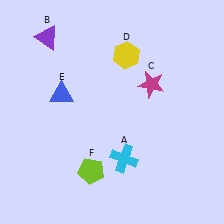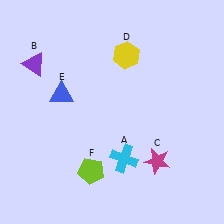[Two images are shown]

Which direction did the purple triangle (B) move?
The purple triangle (B) moved down.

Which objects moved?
The objects that moved are: the purple triangle (B), the magenta star (C).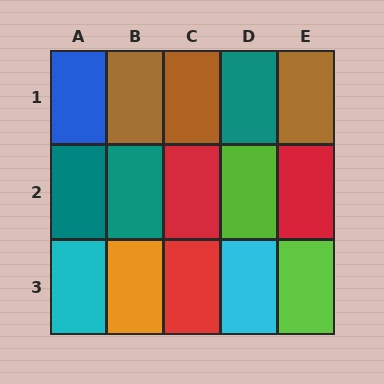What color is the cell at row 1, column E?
Brown.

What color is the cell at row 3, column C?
Red.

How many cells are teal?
3 cells are teal.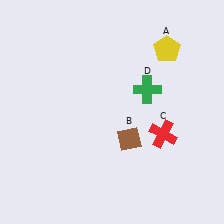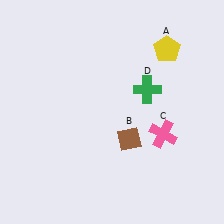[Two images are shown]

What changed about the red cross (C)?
In Image 1, C is red. In Image 2, it changed to pink.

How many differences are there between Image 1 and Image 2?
There is 1 difference between the two images.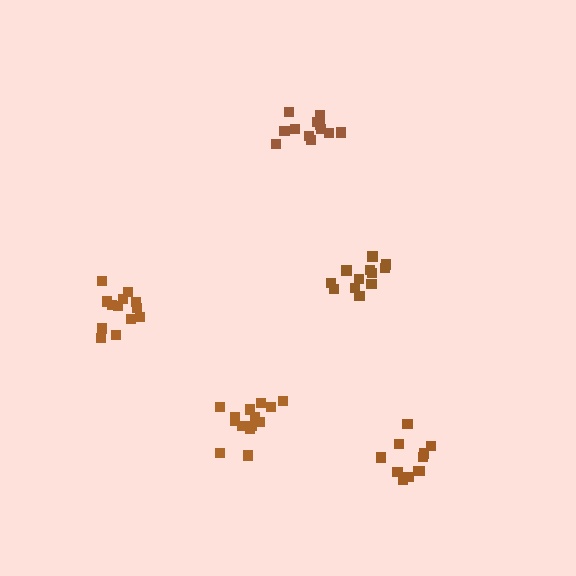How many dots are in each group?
Group 1: 12 dots, Group 2: 12 dots, Group 3: 11 dots, Group 4: 13 dots, Group 5: 14 dots (62 total).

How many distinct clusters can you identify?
There are 5 distinct clusters.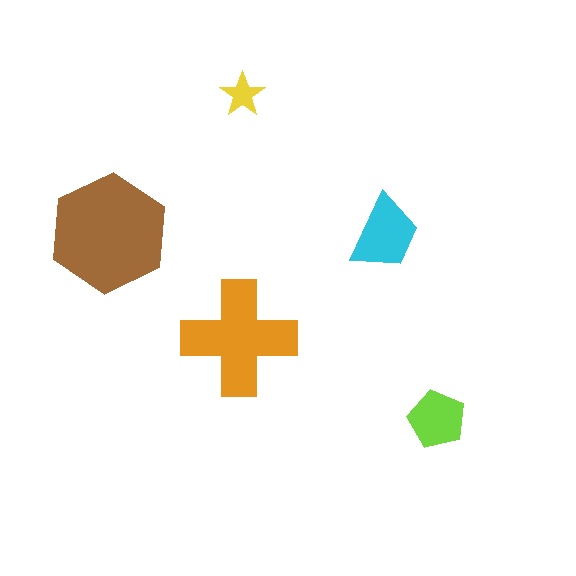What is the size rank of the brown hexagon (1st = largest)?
1st.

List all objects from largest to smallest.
The brown hexagon, the orange cross, the cyan trapezoid, the lime pentagon, the yellow star.